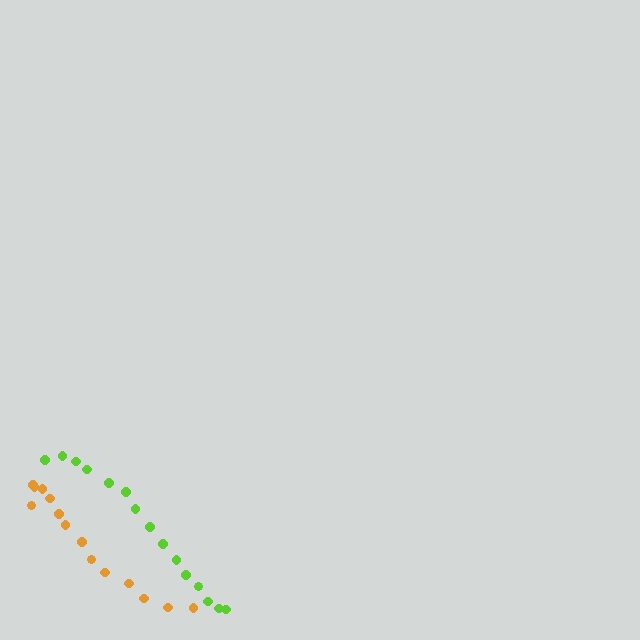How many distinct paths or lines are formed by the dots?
There are 2 distinct paths.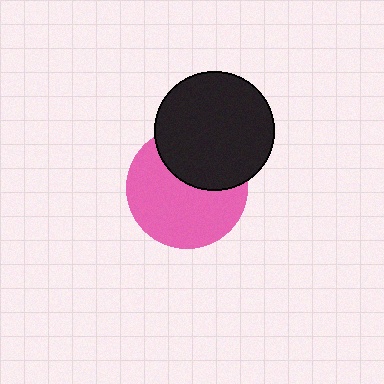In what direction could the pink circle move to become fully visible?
The pink circle could move down. That would shift it out from behind the black circle entirely.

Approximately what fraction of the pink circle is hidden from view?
Roughly 36% of the pink circle is hidden behind the black circle.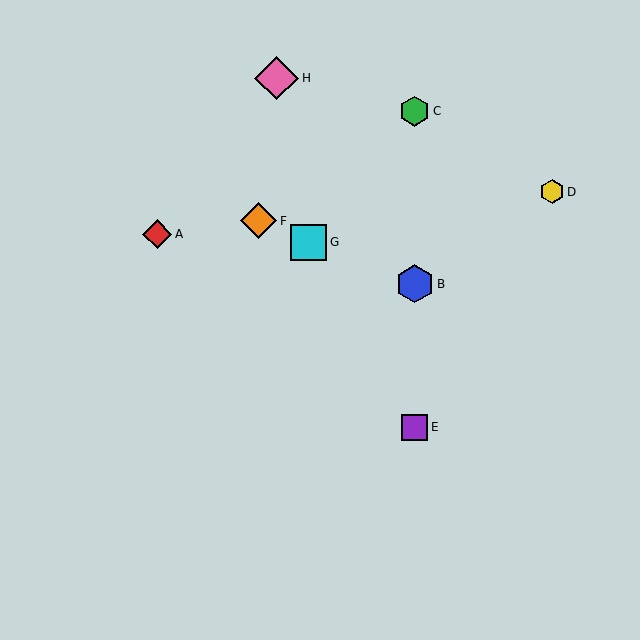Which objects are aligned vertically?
Objects B, C, E are aligned vertically.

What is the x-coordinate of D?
Object D is at x≈552.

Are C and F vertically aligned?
No, C is at x≈415 and F is at x≈259.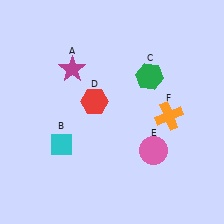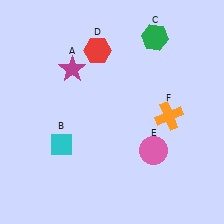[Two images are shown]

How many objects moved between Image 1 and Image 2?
2 objects moved between the two images.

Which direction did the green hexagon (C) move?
The green hexagon (C) moved up.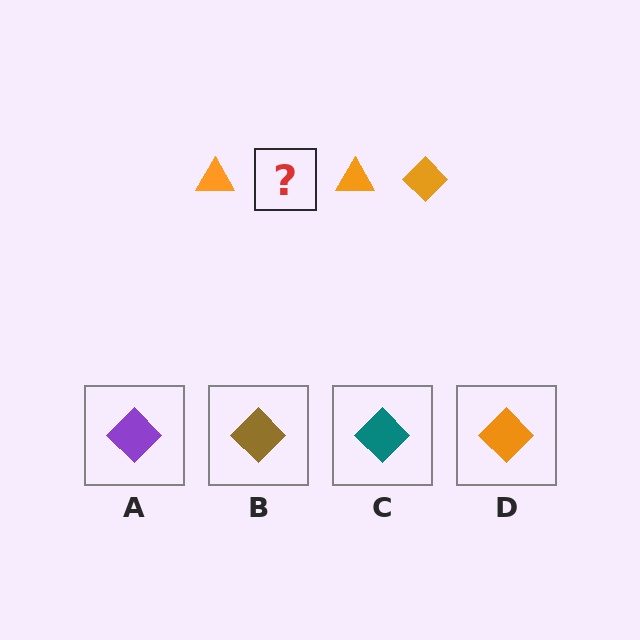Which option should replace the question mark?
Option D.